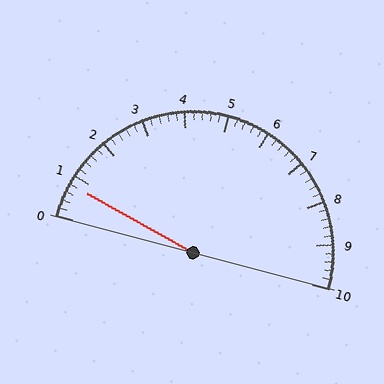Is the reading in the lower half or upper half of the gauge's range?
The reading is in the lower half of the range (0 to 10).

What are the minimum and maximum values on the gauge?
The gauge ranges from 0 to 10.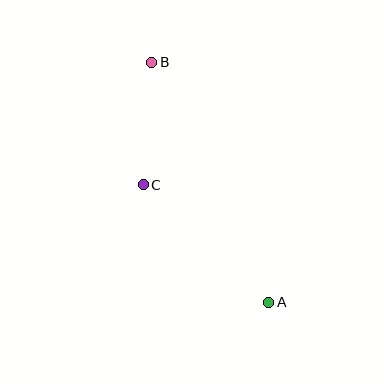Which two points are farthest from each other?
Points A and B are farthest from each other.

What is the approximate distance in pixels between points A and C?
The distance between A and C is approximately 172 pixels.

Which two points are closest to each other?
Points B and C are closest to each other.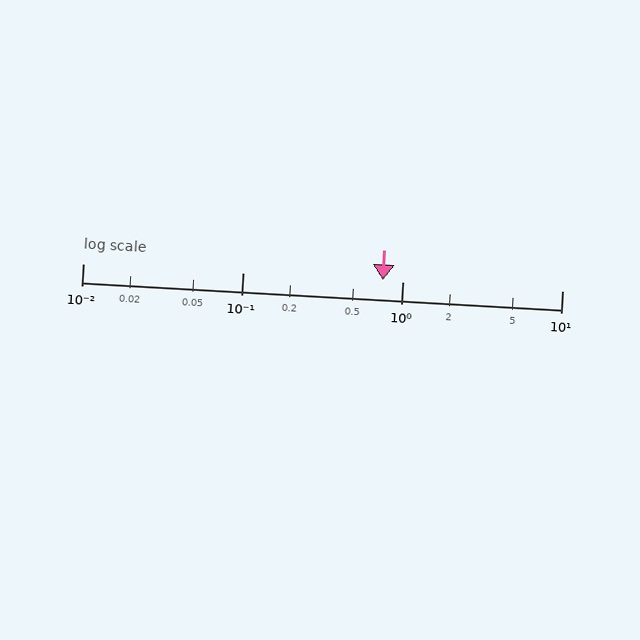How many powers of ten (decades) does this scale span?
The scale spans 3 decades, from 0.01 to 10.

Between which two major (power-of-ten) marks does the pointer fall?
The pointer is between 0.1 and 1.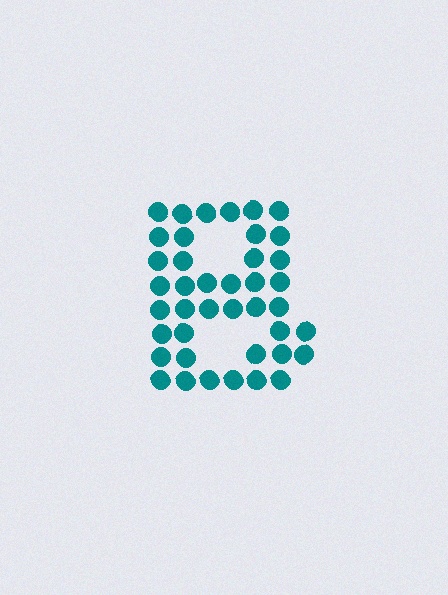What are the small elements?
The small elements are circles.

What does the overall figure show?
The overall figure shows the letter B.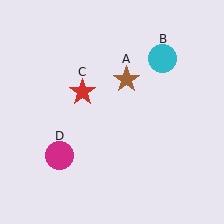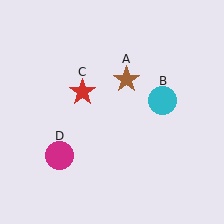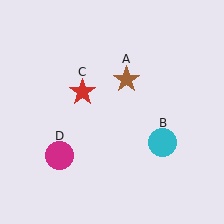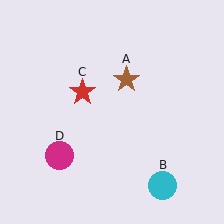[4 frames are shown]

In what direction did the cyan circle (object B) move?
The cyan circle (object B) moved down.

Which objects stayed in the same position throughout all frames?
Brown star (object A) and red star (object C) and magenta circle (object D) remained stationary.